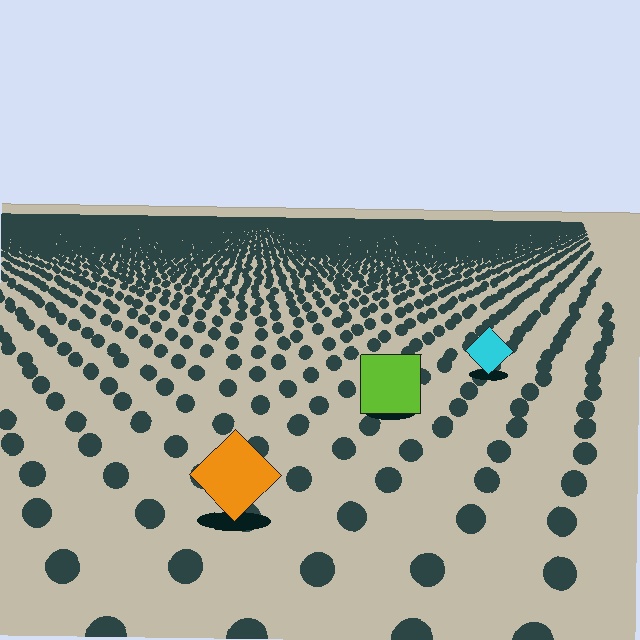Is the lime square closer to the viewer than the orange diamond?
No. The orange diamond is closer — you can tell from the texture gradient: the ground texture is coarser near it.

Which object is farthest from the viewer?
The cyan diamond is farthest from the viewer. It appears smaller and the ground texture around it is denser.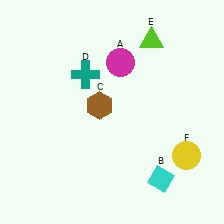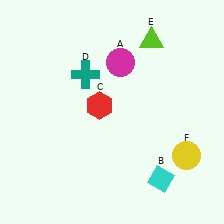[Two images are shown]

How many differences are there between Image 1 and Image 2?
There is 1 difference between the two images.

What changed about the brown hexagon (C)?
In Image 1, C is brown. In Image 2, it changed to red.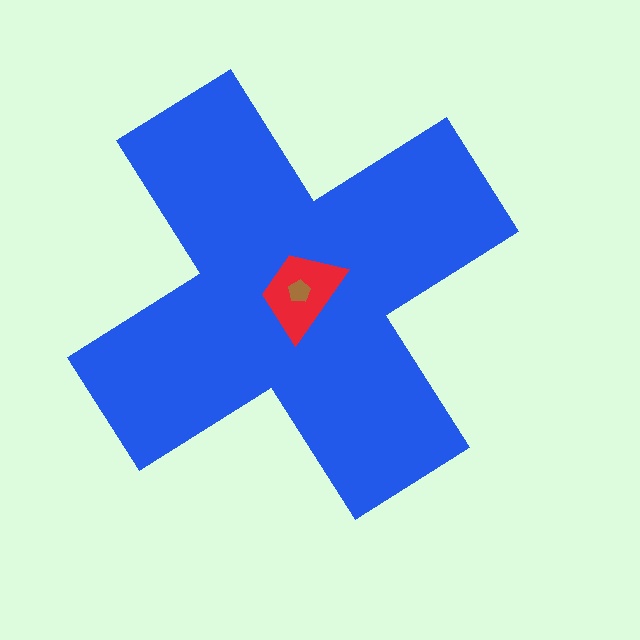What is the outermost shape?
The blue cross.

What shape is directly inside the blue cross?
The red trapezoid.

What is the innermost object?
The brown pentagon.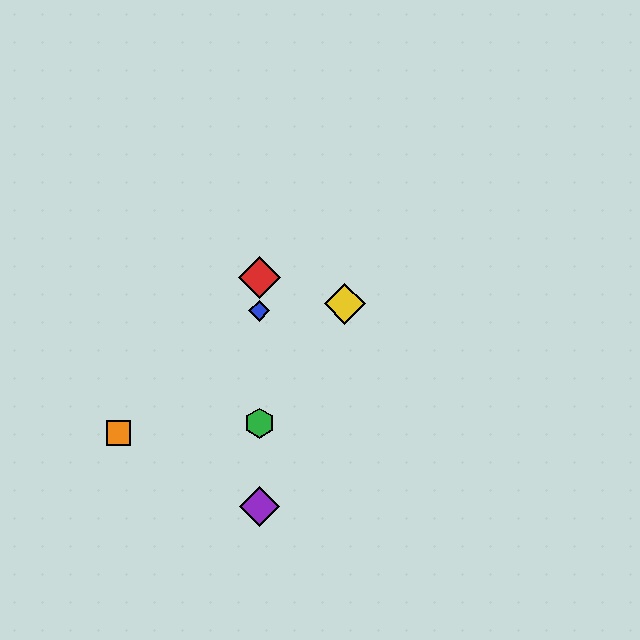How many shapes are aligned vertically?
4 shapes (the red diamond, the blue diamond, the green hexagon, the purple diamond) are aligned vertically.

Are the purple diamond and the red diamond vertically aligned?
Yes, both are at x≈259.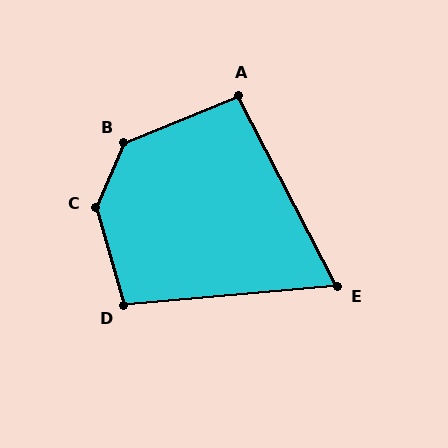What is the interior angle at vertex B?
Approximately 136 degrees (obtuse).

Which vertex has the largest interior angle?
C, at approximately 141 degrees.